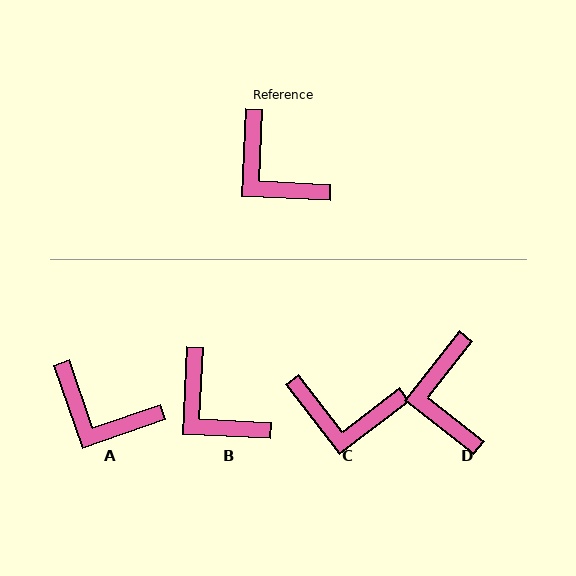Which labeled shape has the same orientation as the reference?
B.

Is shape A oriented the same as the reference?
No, it is off by about 22 degrees.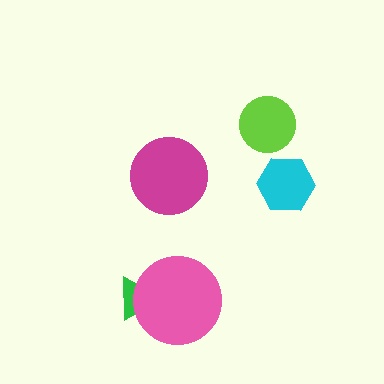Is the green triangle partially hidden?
Yes, it is partially covered by another shape.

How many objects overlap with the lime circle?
0 objects overlap with the lime circle.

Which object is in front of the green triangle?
The pink circle is in front of the green triangle.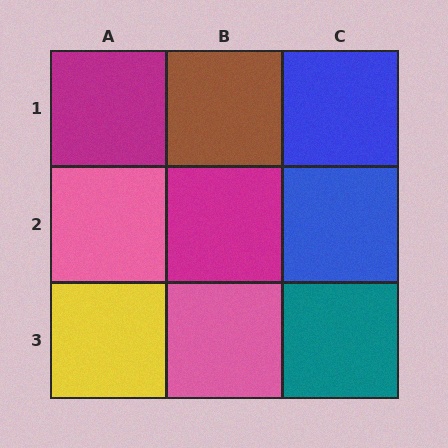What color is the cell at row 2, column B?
Magenta.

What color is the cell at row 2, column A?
Pink.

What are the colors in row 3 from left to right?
Yellow, pink, teal.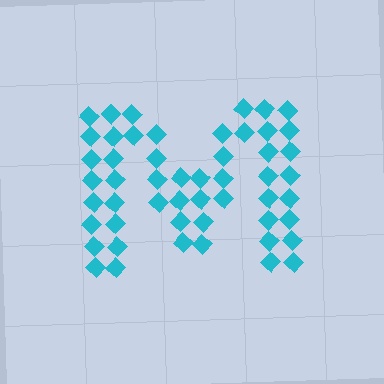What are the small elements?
The small elements are diamonds.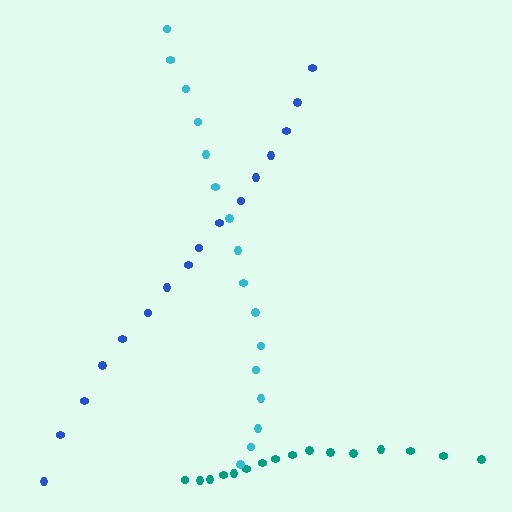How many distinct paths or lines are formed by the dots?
There are 3 distinct paths.